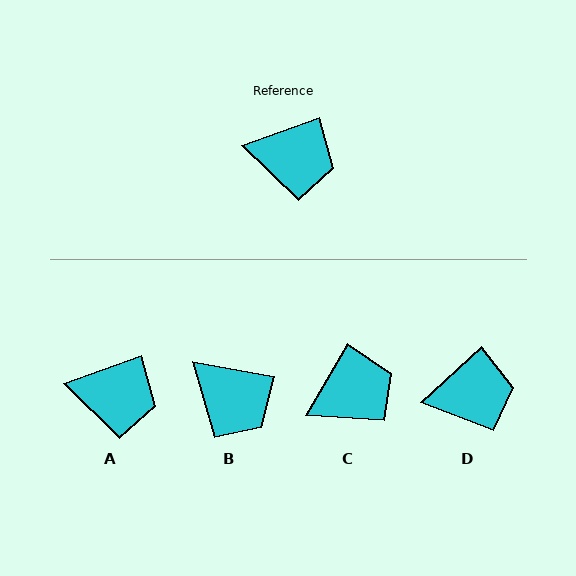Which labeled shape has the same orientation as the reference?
A.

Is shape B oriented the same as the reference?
No, it is off by about 30 degrees.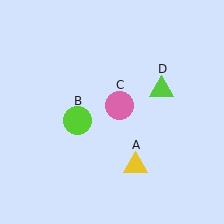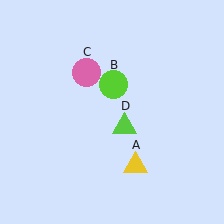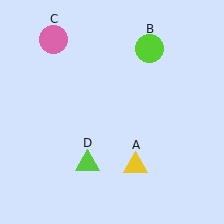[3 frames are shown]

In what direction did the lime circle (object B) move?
The lime circle (object B) moved up and to the right.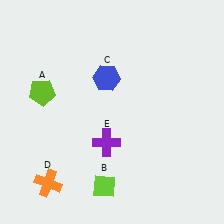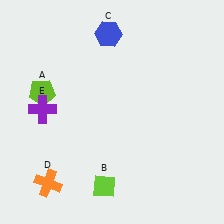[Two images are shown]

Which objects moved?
The objects that moved are: the blue hexagon (C), the purple cross (E).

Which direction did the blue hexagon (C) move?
The blue hexagon (C) moved up.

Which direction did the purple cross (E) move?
The purple cross (E) moved left.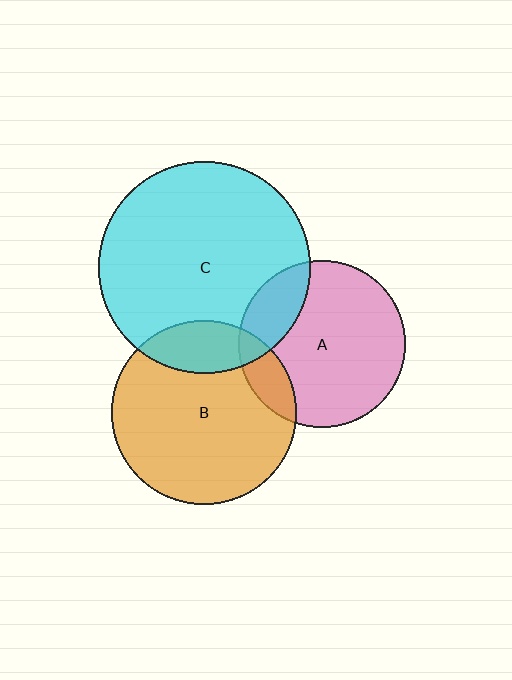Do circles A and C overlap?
Yes.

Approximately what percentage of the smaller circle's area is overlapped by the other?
Approximately 20%.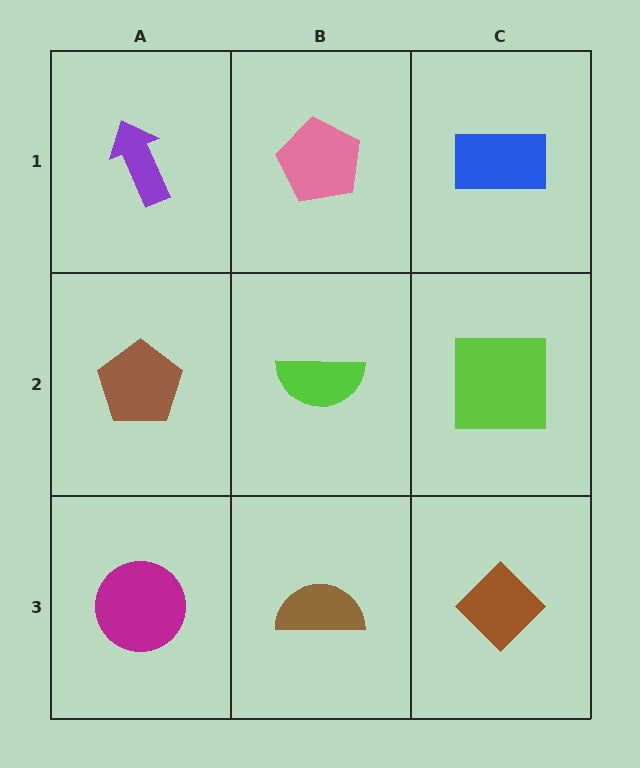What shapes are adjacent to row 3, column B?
A lime semicircle (row 2, column B), a magenta circle (row 3, column A), a brown diamond (row 3, column C).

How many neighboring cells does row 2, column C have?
3.